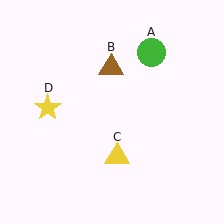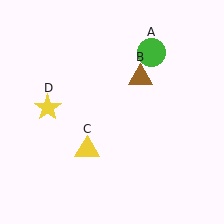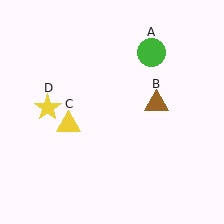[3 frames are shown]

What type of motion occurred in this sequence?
The brown triangle (object B), yellow triangle (object C) rotated clockwise around the center of the scene.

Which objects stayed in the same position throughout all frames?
Green circle (object A) and yellow star (object D) remained stationary.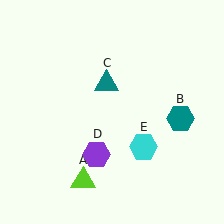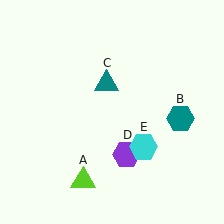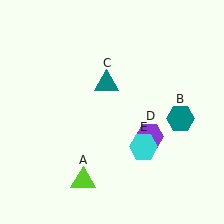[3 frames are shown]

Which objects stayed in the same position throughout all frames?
Lime triangle (object A) and teal hexagon (object B) and teal triangle (object C) and cyan hexagon (object E) remained stationary.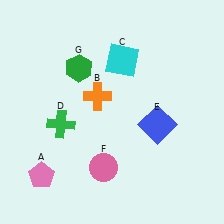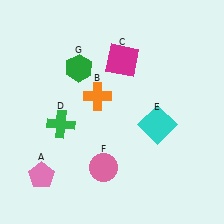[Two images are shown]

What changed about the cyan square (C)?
In Image 1, C is cyan. In Image 2, it changed to magenta.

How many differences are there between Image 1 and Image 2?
There are 2 differences between the two images.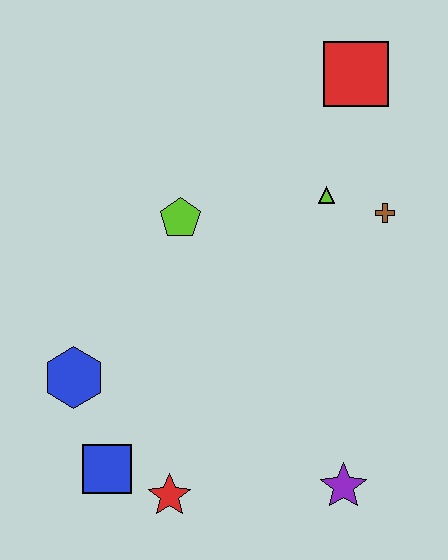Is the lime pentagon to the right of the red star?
Yes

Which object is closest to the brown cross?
The lime triangle is closest to the brown cross.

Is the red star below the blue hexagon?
Yes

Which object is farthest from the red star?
The red square is farthest from the red star.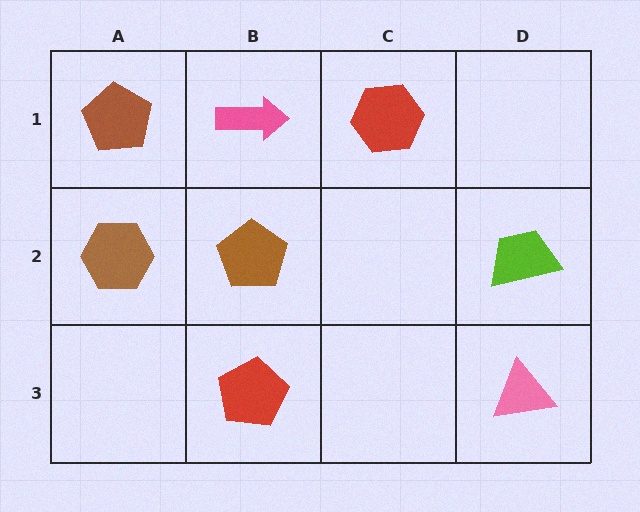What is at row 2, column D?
A lime trapezoid.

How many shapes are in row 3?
2 shapes.